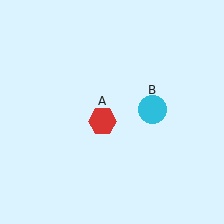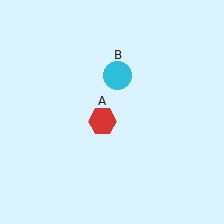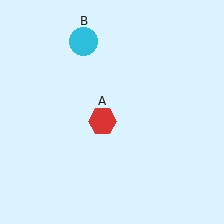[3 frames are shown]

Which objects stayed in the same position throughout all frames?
Red hexagon (object A) remained stationary.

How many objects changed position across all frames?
1 object changed position: cyan circle (object B).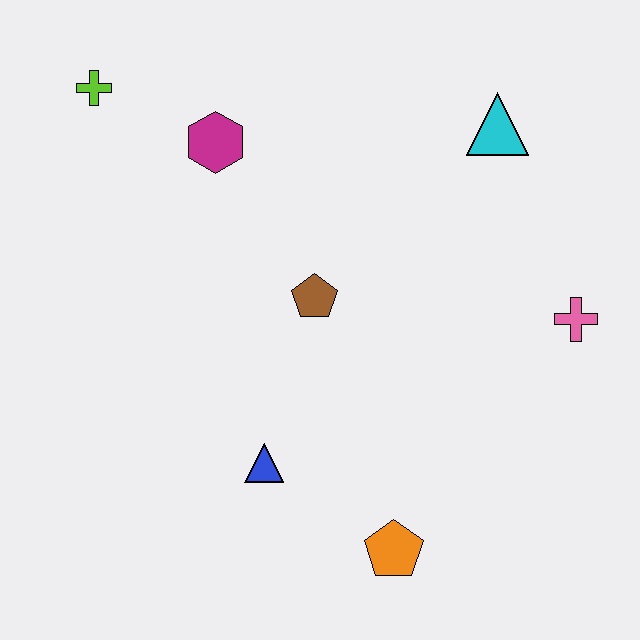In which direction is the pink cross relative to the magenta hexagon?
The pink cross is to the right of the magenta hexagon.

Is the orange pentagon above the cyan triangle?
No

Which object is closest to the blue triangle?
The orange pentagon is closest to the blue triangle.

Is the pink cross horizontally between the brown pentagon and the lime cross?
No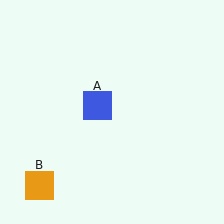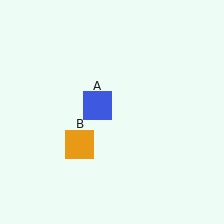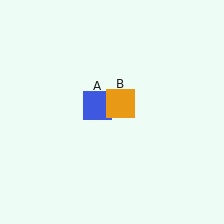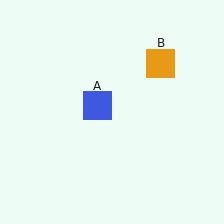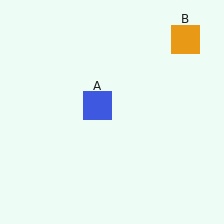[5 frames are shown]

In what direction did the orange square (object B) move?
The orange square (object B) moved up and to the right.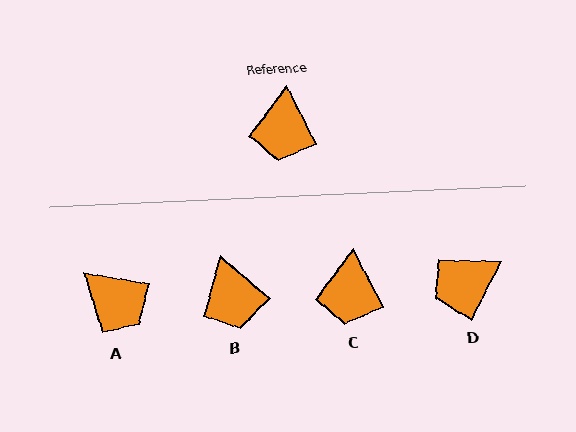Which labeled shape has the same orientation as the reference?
C.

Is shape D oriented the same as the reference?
No, it is off by about 55 degrees.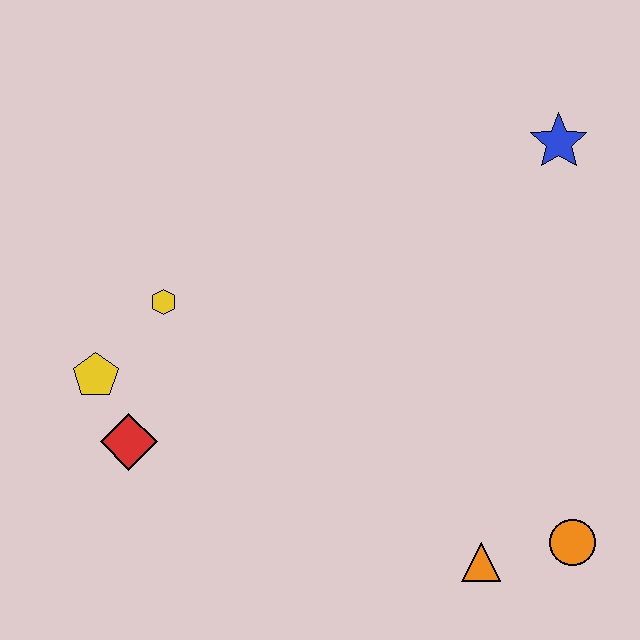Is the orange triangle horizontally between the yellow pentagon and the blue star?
Yes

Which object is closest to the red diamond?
The yellow pentagon is closest to the red diamond.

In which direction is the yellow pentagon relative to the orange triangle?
The yellow pentagon is to the left of the orange triangle.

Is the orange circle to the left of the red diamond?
No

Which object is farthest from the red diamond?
The blue star is farthest from the red diamond.